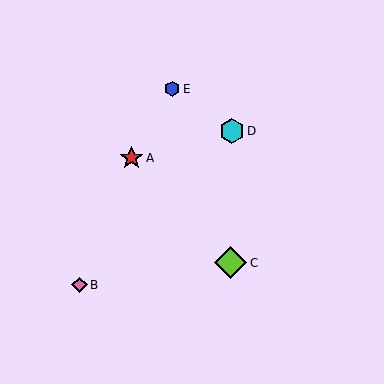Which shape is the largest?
The lime diamond (labeled C) is the largest.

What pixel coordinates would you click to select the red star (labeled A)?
Click at (132, 158) to select the red star A.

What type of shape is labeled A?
Shape A is a red star.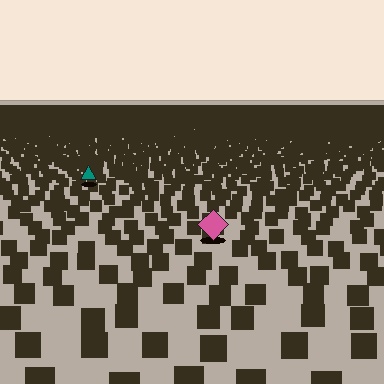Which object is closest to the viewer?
The pink diamond is closest. The texture marks near it are larger and more spread out.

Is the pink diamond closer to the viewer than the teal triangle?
Yes. The pink diamond is closer — you can tell from the texture gradient: the ground texture is coarser near it.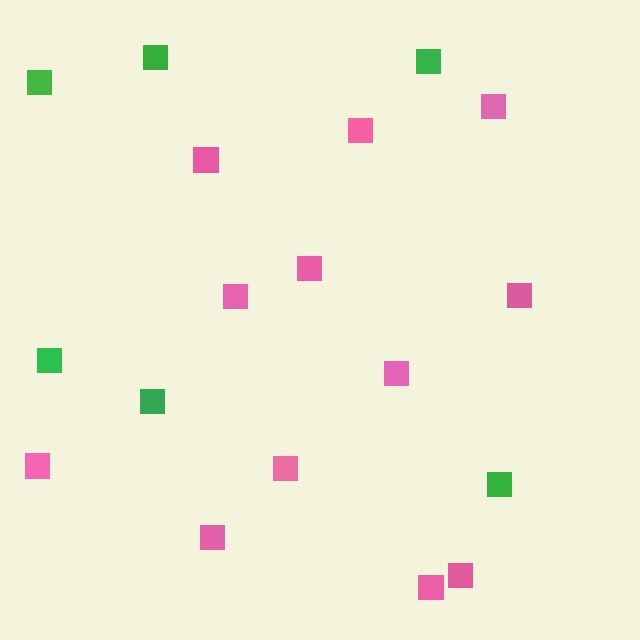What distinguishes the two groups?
There are 2 groups: one group of green squares (6) and one group of pink squares (12).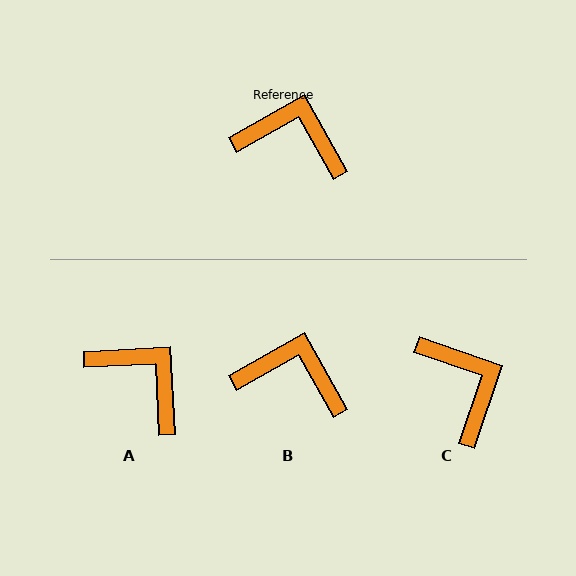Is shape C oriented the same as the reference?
No, it is off by about 48 degrees.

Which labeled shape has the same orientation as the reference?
B.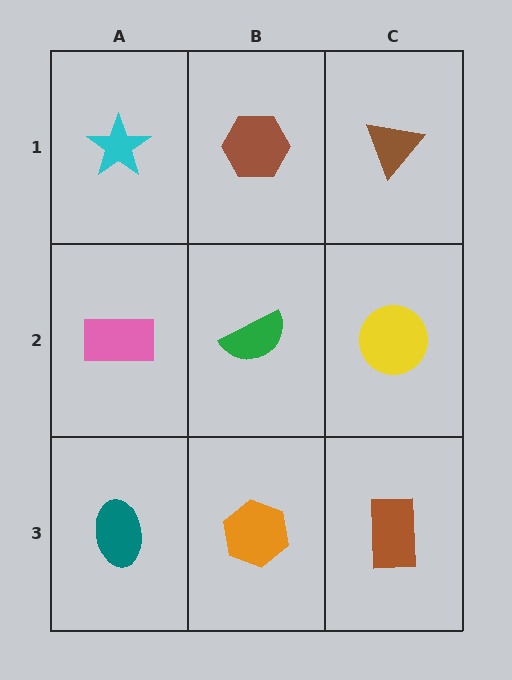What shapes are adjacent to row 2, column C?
A brown triangle (row 1, column C), a brown rectangle (row 3, column C), a green semicircle (row 2, column B).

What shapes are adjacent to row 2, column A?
A cyan star (row 1, column A), a teal ellipse (row 3, column A), a green semicircle (row 2, column B).